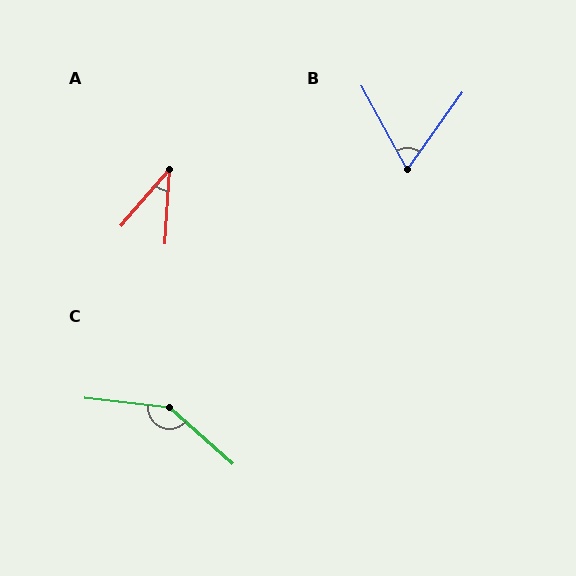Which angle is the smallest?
A, at approximately 37 degrees.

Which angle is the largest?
C, at approximately 145 degrees.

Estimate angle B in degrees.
Approximately 65 degrees.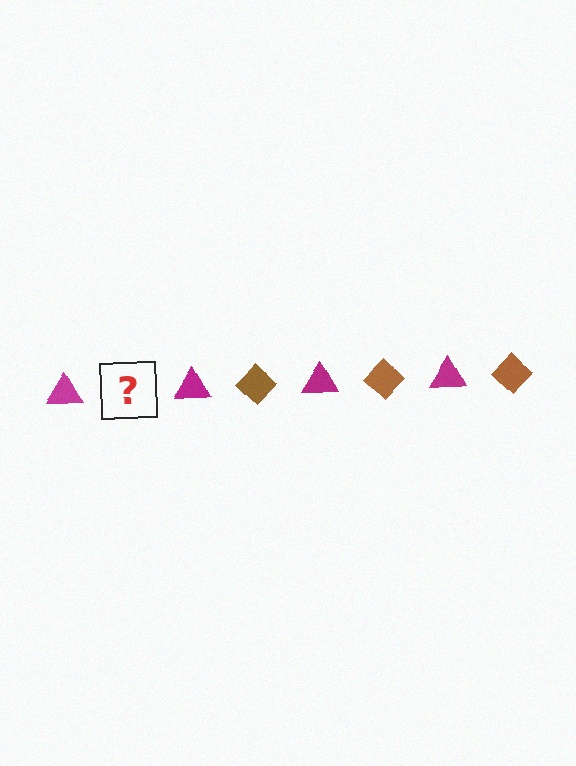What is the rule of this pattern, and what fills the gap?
The rule is that the pattern alternates between magenta triangle and brown diamond. The gap should be filled with a brown diamond.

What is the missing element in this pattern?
The missing element is a brown diamond.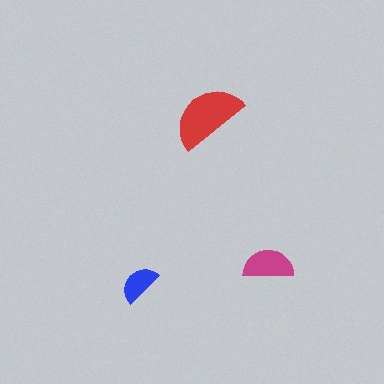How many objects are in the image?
There are 3 objects in the image.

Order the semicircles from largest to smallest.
the red one, the magenta one, the blue one.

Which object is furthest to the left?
The blue semicircle is leftmost.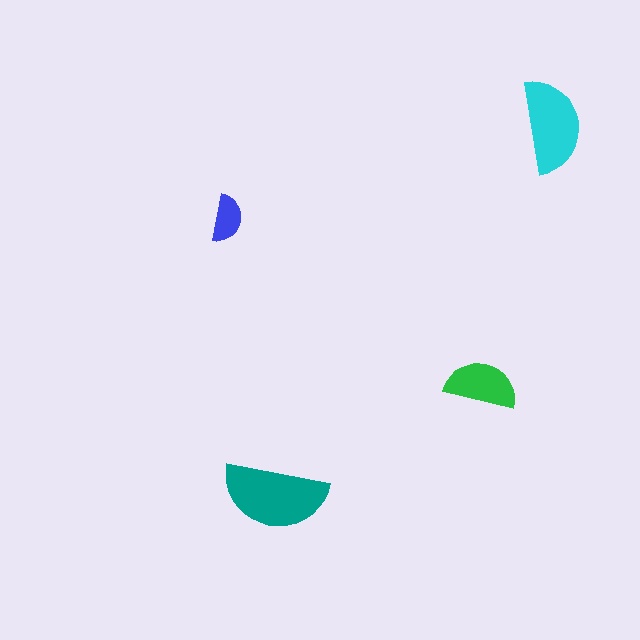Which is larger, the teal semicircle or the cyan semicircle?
The teal one.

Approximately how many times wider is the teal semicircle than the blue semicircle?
About 2 times wider.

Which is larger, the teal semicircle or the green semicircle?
The teal one.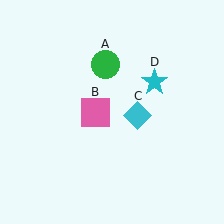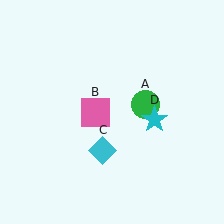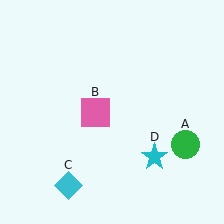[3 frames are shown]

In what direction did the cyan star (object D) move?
The cyan star (object D) moved down.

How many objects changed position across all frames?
3 objects changed position: green circle (object A), cyan diamond (object C), cyan star (object D).